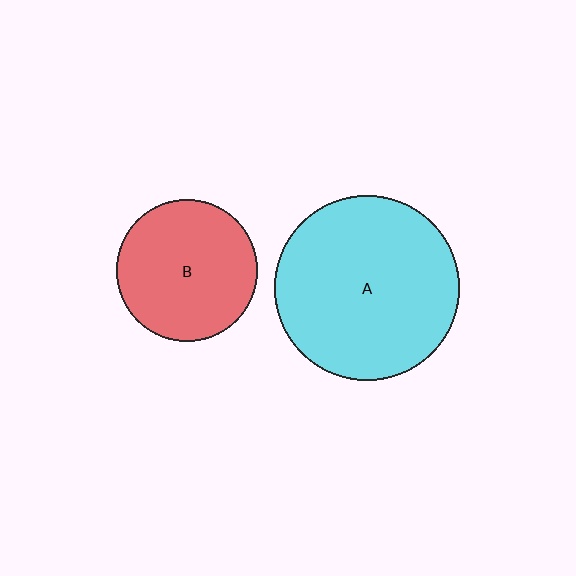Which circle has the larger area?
Circle A (cyan).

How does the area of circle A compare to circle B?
Approximately 1.7 times.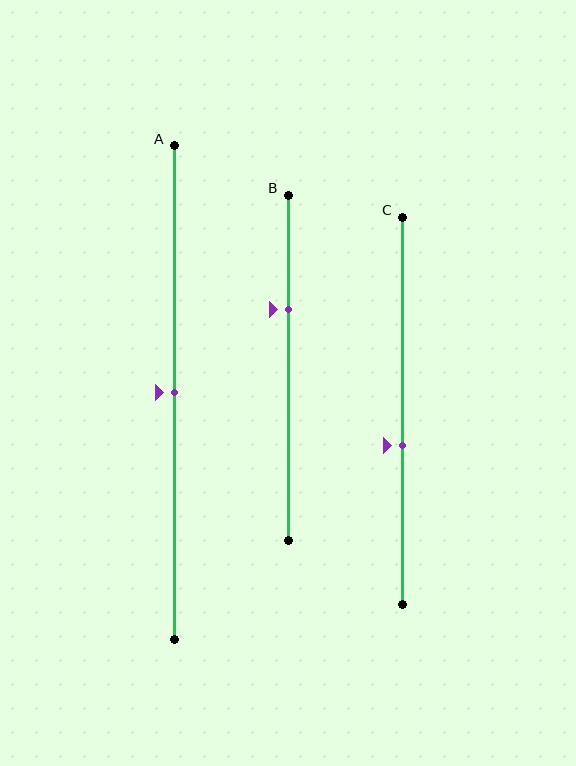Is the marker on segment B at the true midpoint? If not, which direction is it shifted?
No, the marker on segment B is shifted upward by about 17% of the segment length.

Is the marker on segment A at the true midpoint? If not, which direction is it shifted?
Yes, the marker on segment A is at the true midpoint.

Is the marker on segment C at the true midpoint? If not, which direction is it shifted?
No, the marker on segment C is shifted downward by about 9% of the segment length.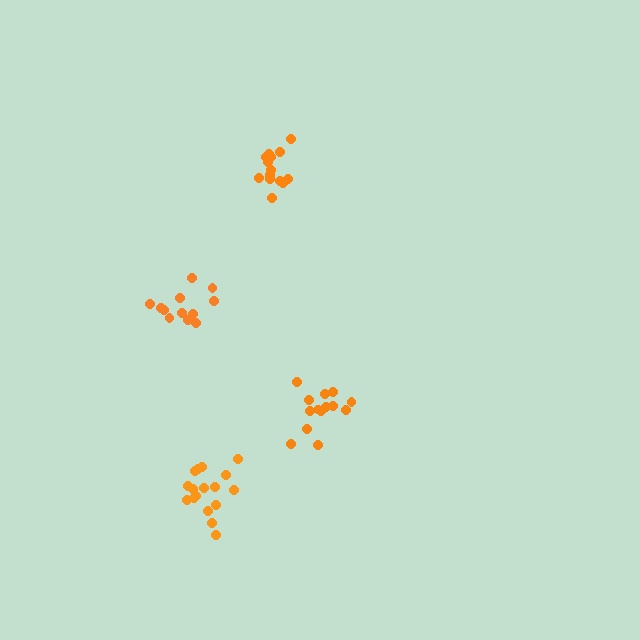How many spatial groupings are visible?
There are 4 spatial groupings.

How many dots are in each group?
Group 1: 14 dots, Group 2: 14 dots, Group 3: 12 dots, Group 4: 17 dots (57 total).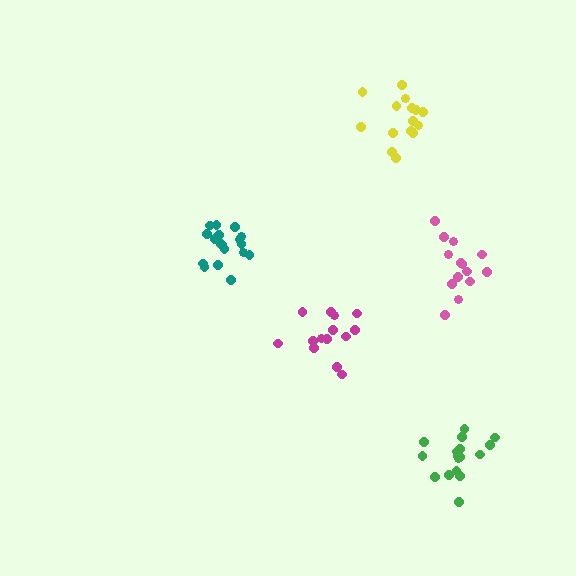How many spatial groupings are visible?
There are 5 spatial groupings.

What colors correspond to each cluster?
The clusters are colored: yellow, teal, green, pink, magenta.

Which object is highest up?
The yellow cluster is topmost.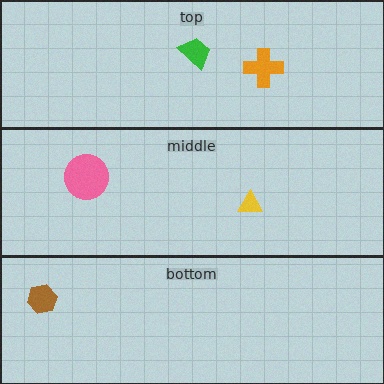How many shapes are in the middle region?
2.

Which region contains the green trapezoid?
The top region.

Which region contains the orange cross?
The top region.